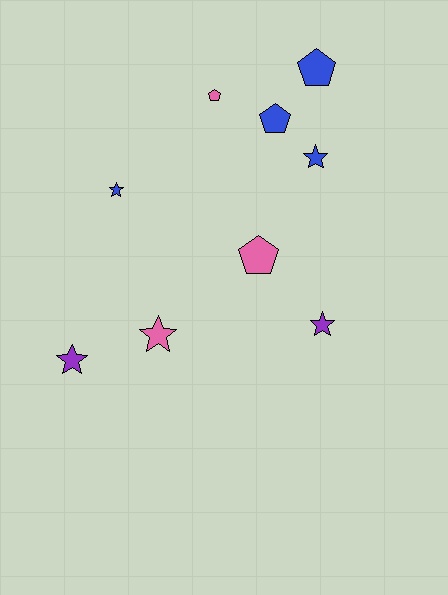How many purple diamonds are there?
There are no purple diamonds.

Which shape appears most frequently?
Star, with 5 objects.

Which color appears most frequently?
Blue, with 4 objects.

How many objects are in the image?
There are 9 objects.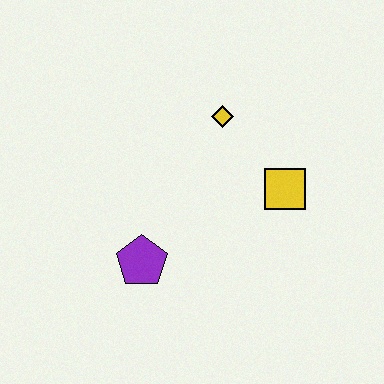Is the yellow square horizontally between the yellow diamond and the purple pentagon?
No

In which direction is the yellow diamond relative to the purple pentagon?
The yellow diamond is above the purple pentagon.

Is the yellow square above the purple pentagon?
Yes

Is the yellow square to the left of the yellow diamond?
No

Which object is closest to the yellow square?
The yellow diamond is closest to the yellow square.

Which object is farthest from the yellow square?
The purple pentagon is farthest from the yellow square.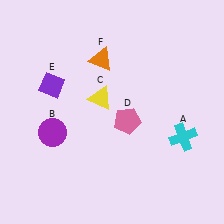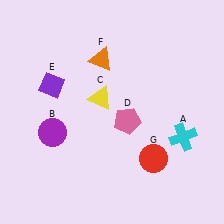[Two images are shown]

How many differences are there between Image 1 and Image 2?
There is 1 difference between the two images.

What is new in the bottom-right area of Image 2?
A red circle (G) was added in the bottom-right area of Image 2.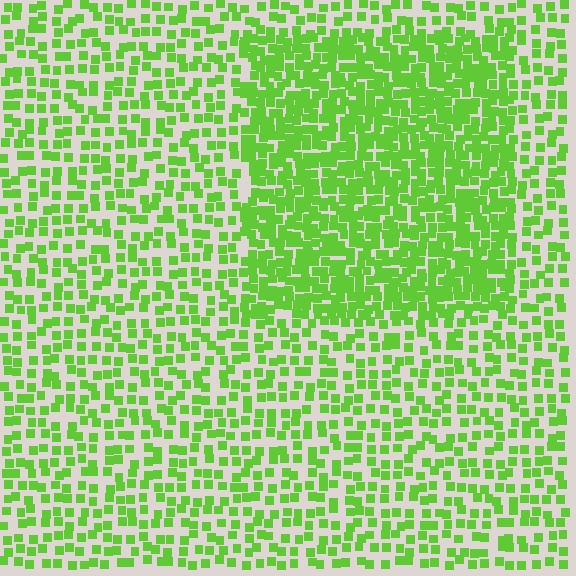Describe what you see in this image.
The image contains small lime elements arranged at two different densities. A rectangle-shaped region is visible where the elements are more densely packed than the surrounding area.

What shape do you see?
I see a rectangle.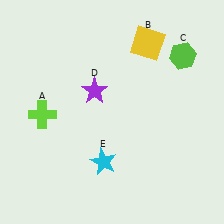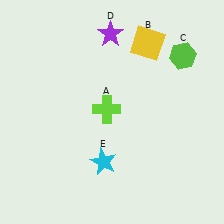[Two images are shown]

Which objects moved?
The objects that moved are: the lime cross (A), the purple star (D).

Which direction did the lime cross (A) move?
The lime cross (A) moved right.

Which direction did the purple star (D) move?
The purple star (D) moved up.